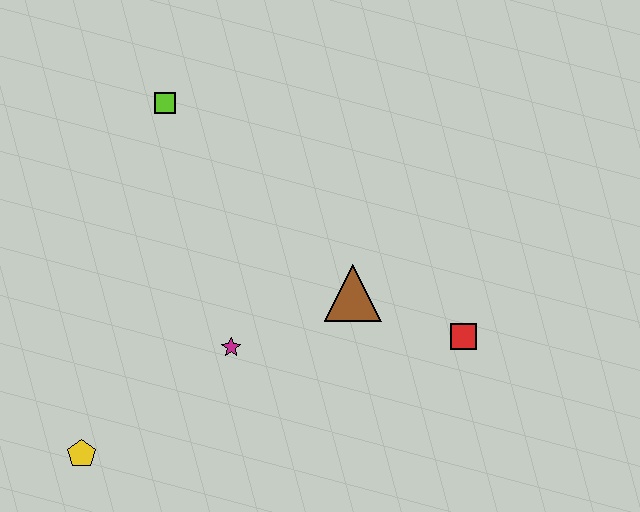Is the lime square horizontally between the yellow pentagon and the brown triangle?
Yes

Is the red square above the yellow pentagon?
Yes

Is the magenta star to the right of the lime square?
Yes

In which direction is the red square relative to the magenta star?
The red square is to the right of the magenta star.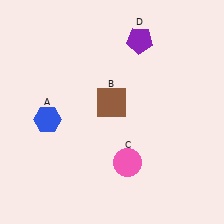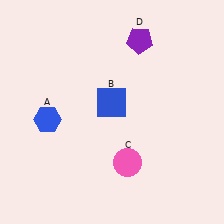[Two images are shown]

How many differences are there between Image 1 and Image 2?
There is 1 difference between the two images.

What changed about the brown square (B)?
In Image 1, B is brown. In Image 2, it changed to blue.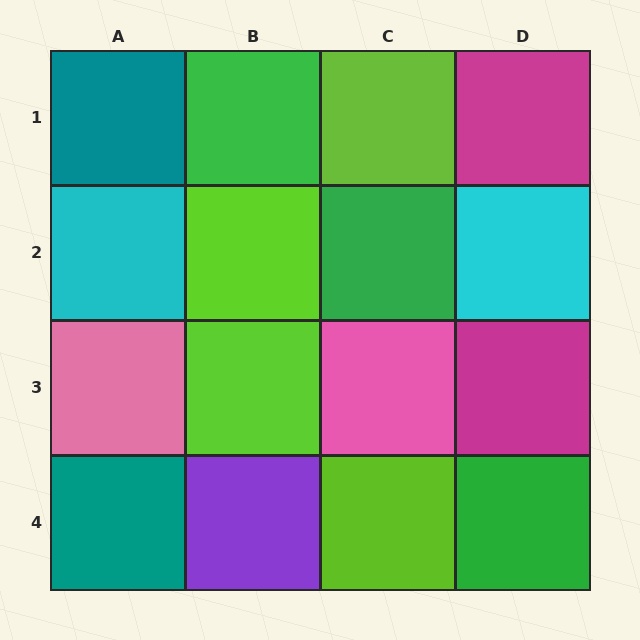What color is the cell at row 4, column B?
Purple.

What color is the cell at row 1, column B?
Green.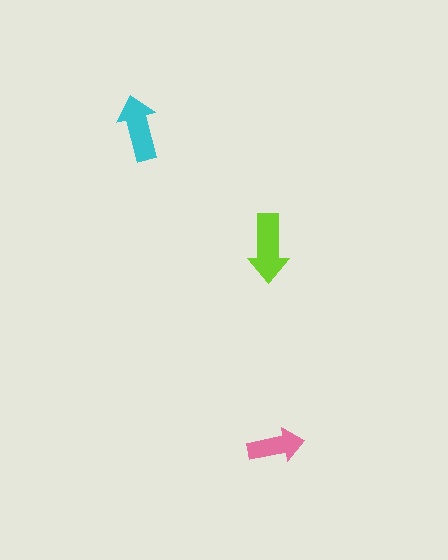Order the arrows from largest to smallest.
the lime one, the cyan one, the pink one.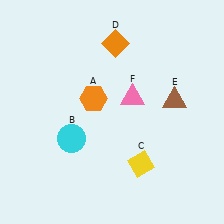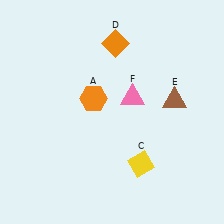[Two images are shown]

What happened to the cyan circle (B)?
The cyan circle (B) was removed in Image 2. It was in the bottom-left area of Image 1.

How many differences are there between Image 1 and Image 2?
There is 1 difference between the two images.